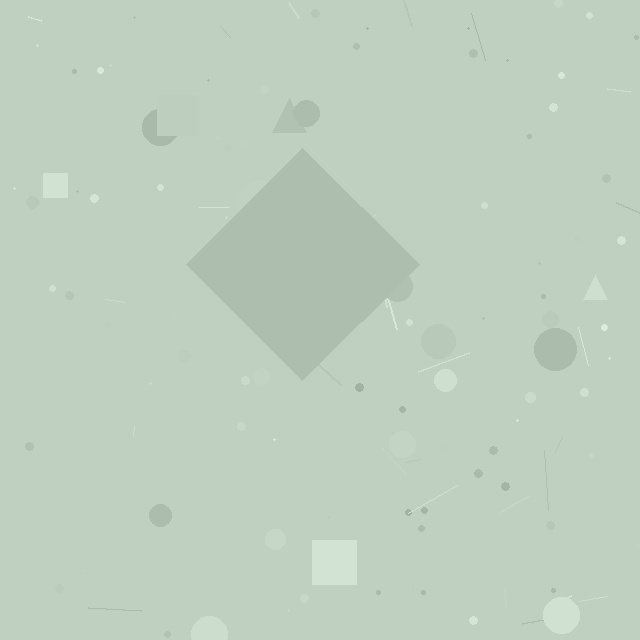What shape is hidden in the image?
A diamond is hidden in the image.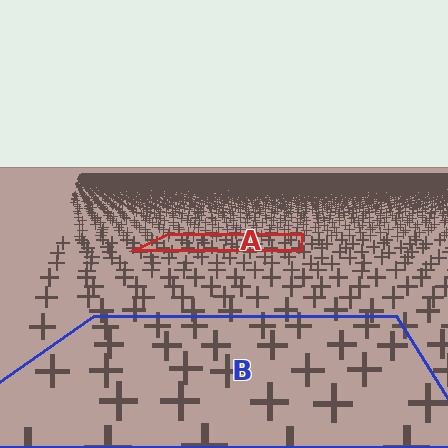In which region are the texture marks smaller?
The texture marks are smaller in region A, because it is farther away.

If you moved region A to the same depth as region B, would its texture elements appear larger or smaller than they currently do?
They would appear larger. At a closer depth, the same texture elements are projected at a bigger on-screen size.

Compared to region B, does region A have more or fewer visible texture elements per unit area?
Region A has more texture elements per unit area — they are packed more densely because it is farther away.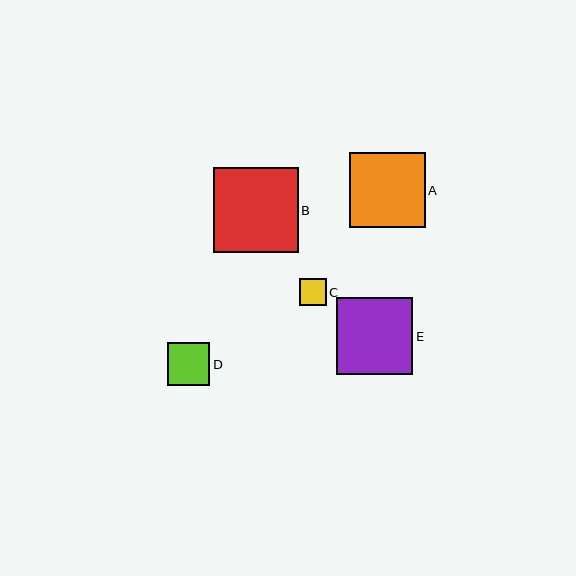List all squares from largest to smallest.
From largest to smallest: B, E, A, D, C.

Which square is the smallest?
Square C is the smallest with a size of approximately 27 pixels.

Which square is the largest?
Square B is the largest with a size of approximately 85 pixels.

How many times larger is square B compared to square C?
Square B is approximately 3.2 times the size of square C.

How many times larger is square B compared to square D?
Square B is approximately 2.0 times the size of square D.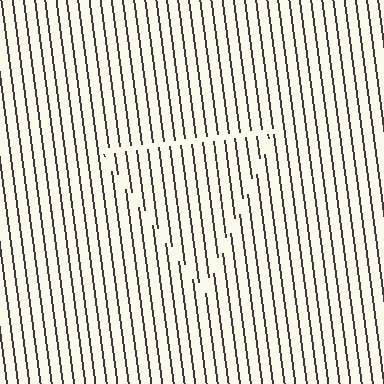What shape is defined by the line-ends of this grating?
An illusory triangle. The interior of the shape contains the same grating, shifted by half a period — the contour is defined by the phase discontinuity where line-ends from the inner and outer gratings abut.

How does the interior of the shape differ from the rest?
The interior of the shape contains the same grating, shifted by half a period — the contour is defined by the phase discontinuity where line-ends from the inner and outer gratings abut.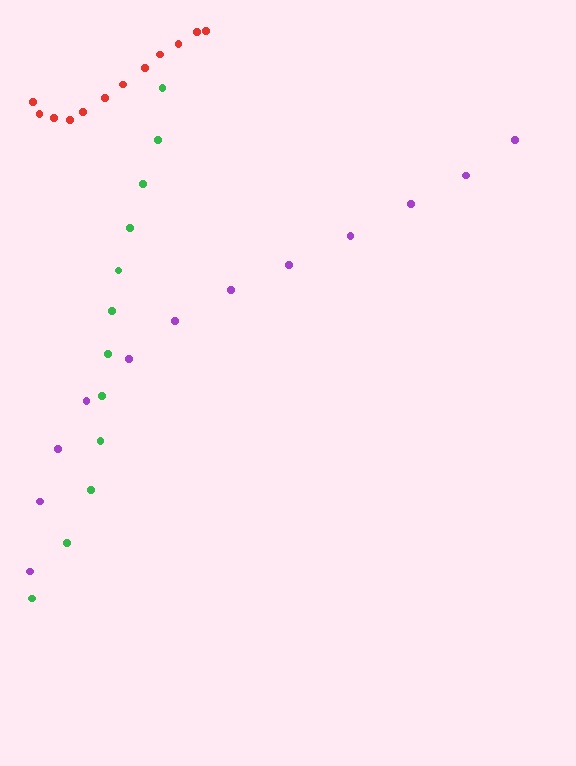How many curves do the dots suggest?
There are 3 distinct paths.